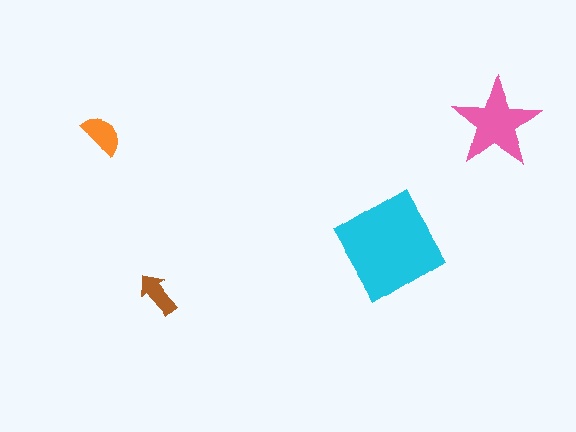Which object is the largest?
The cyan diamond.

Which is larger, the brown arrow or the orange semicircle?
The orange semicircle.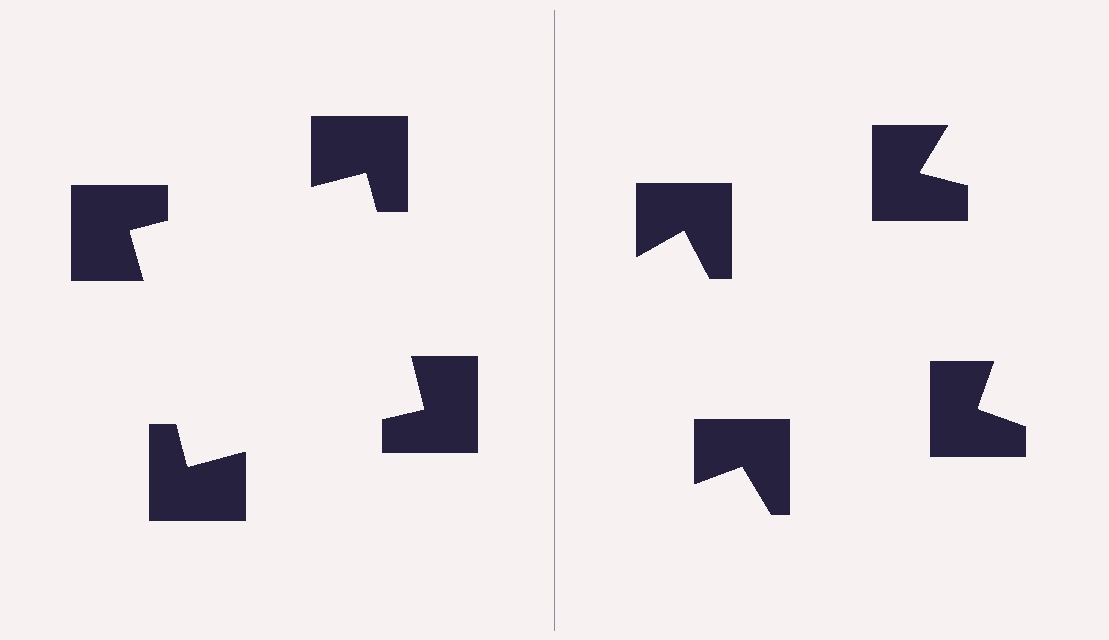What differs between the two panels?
The notched squares are positioned identically on both sides; only the wedge orientations differ. On the left they align to a square; on the right they are misaligned.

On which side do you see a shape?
An illusory square appears on the left side. On the right side the wedge cuts are rotated, so no coherent shape forms.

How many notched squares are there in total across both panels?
8 — 4 on each side.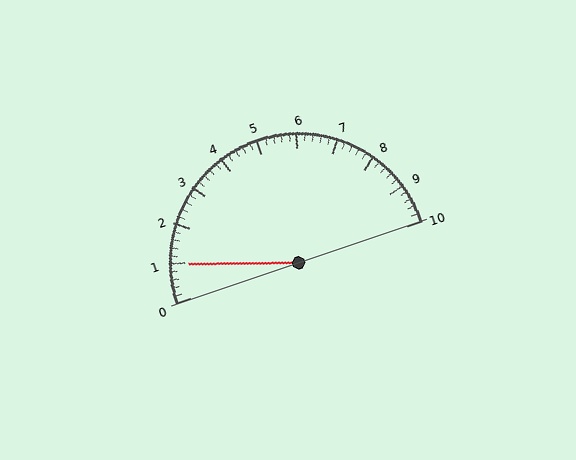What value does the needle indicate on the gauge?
The needle indicates approximately 1.0.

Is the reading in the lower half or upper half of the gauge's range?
The reading is in the lower half of the range (0 to 10).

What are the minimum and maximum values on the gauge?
The gauge ranges from 0 to 10.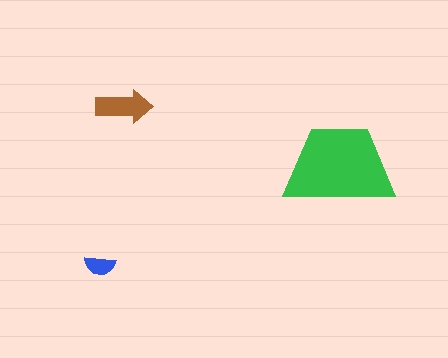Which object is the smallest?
The blue semicircle.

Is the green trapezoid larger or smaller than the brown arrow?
Larger.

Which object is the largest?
The green trapezoid.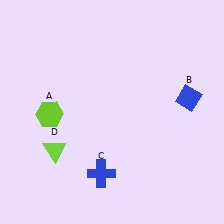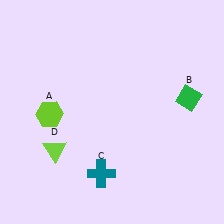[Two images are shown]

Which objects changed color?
B changed from blue to green. C changed from blue to teal.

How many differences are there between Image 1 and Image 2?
There are 2 differences between the two images.